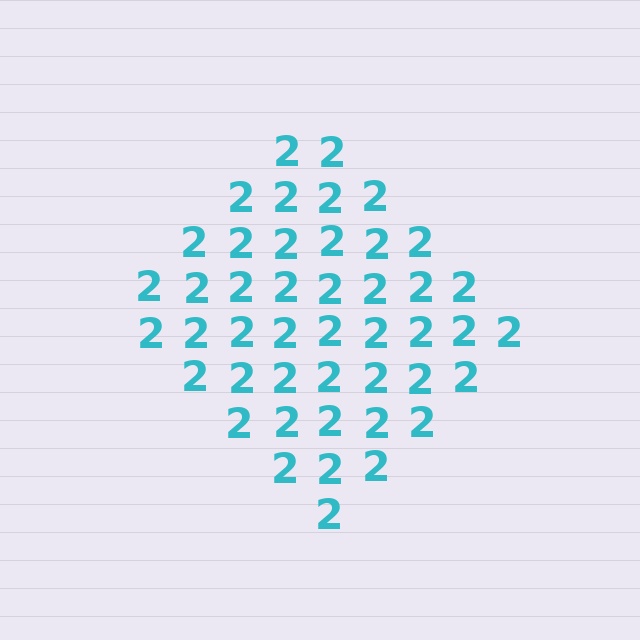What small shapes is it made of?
It is made of small digit 2's.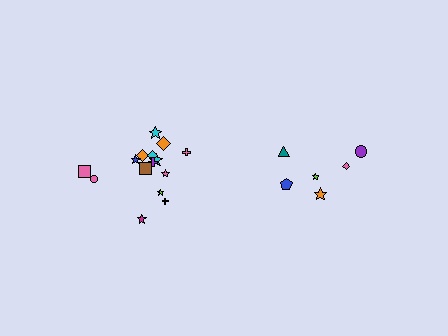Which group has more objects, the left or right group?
The left group.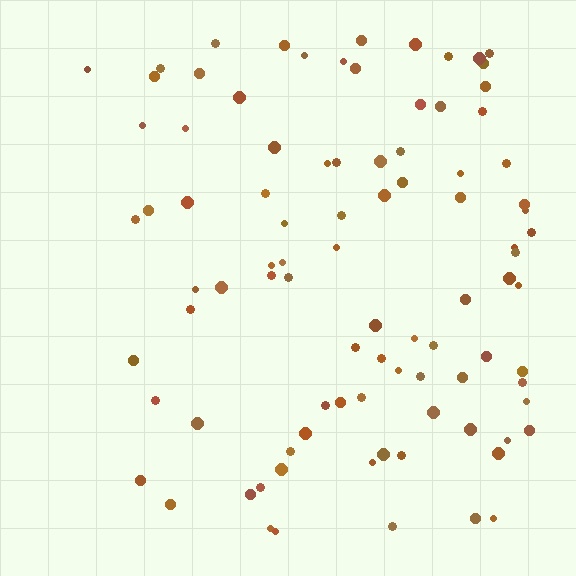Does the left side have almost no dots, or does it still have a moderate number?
Still a moderate number, just noticeably fewer than the right.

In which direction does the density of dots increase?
From left to right, with the right side densest.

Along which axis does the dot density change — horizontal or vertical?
Horizontal.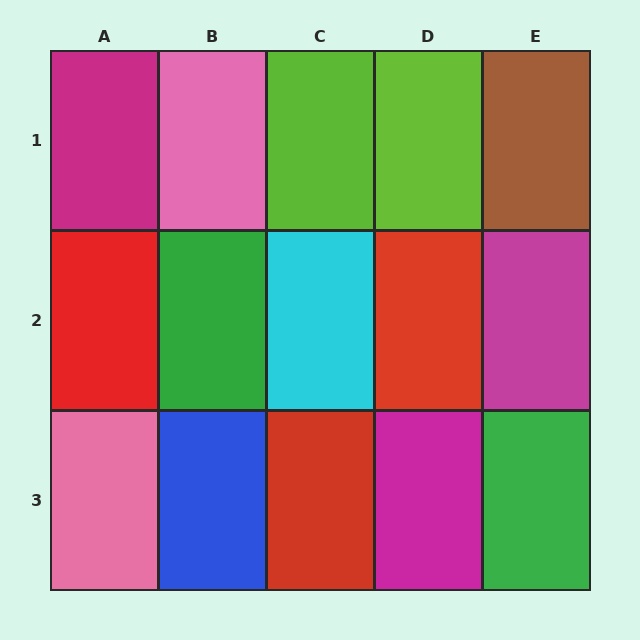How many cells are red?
3 cells are red.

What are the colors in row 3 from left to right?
Pink, blue, red, magenta, green.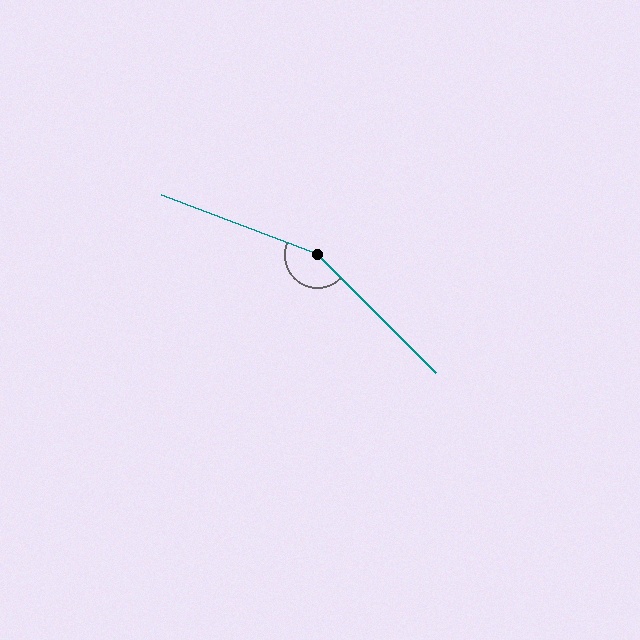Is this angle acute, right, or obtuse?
It is obtuse.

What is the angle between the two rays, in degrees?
Approximately 156 degrees.